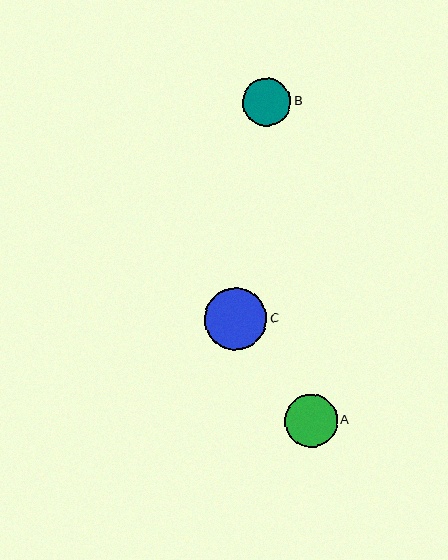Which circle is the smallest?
Circle B is the smallest with a size of approximately 48 pixels.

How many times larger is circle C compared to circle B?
Circle C is approximately 1.3 times the size of circle B.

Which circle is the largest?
Circle C is the largest with a size of approximately 62 pixels.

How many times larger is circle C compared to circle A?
Circle C is approximately 1.2 times the size of circle A.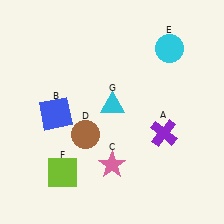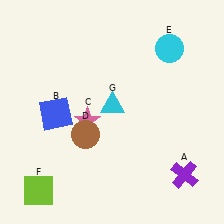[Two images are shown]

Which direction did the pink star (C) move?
The pink star (C) moved up.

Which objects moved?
The objects that moved are: the purple cross (A), the pink star (C), the lime square (F).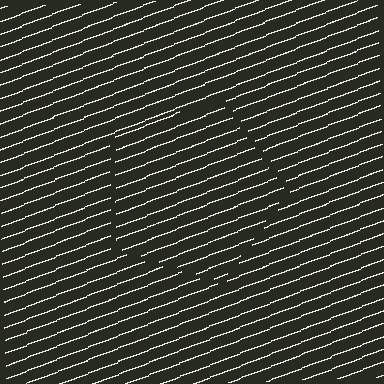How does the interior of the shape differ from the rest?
The interior of the shape contains the same grating, shifted by half a period — the contour is defined by the phase discontinuity where line-ends from the inner and outer gratings abut.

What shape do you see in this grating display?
An illusory pentagon. The interior of the shape contains the same grating, shifted by half a period — the contour is defined by the phase discontinuity where line-ends from the inner and outer gratings abut.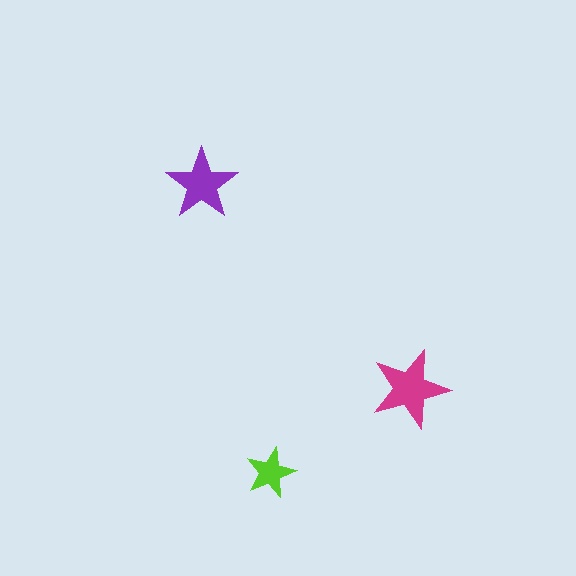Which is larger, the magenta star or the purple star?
The magenta one.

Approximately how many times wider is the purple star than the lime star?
About 1.5 times wider.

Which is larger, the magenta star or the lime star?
The magenta one.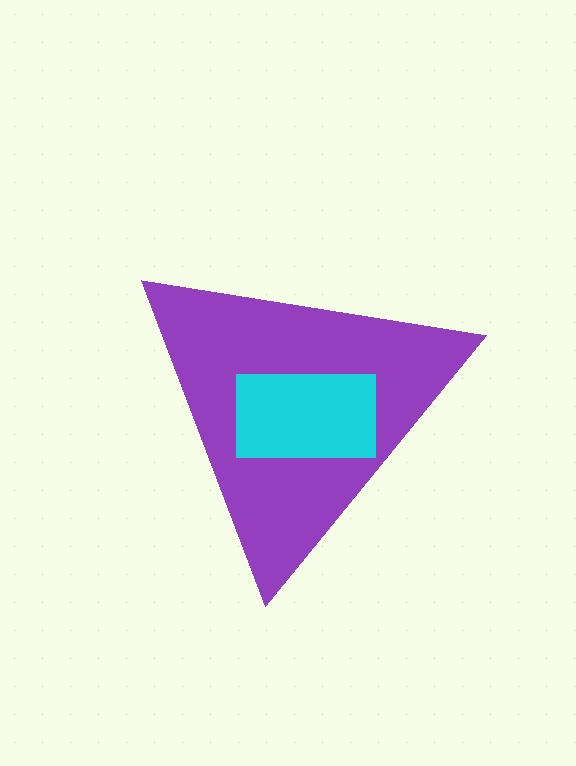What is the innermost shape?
The cyan rectangle.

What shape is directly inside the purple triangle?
The cyan rectangle.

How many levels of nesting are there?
2.